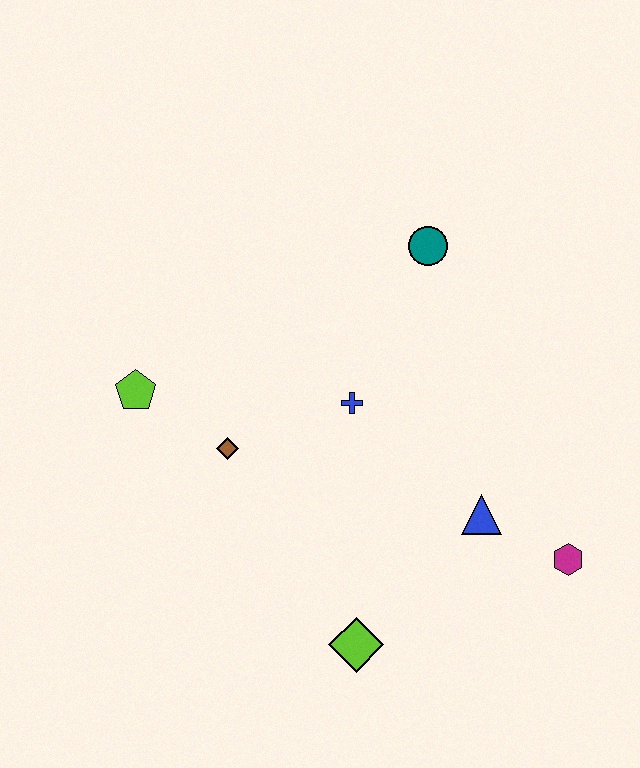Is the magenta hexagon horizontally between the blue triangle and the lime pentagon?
No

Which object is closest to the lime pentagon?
The brown diamond is closest to the lime pentagon.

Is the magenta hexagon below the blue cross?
Yes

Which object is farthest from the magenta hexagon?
The lime pentagon is farthest from the magenta hexagon.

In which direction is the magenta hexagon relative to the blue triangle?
The magenta hexagon is to the right of the blue triangle.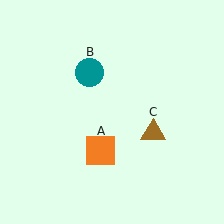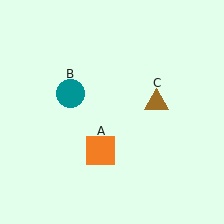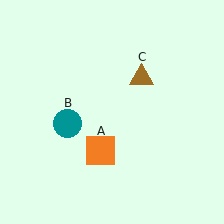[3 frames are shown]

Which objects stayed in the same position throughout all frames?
Orange square (object A) remained stationary.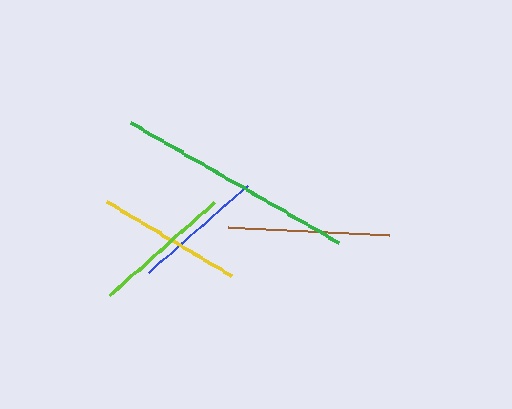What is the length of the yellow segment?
The yellow segment is approximately 145 pixels long.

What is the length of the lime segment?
The lime segment is approximately 139 pixels long.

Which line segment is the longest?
The green line is the longest at approximately 241 pixels.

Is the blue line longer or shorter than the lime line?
The lime line is longer than the blue line.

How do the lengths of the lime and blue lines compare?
The lime and blue lines are approximately the same length.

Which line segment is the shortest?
The blue line is the shortest at approximately 132 pixels.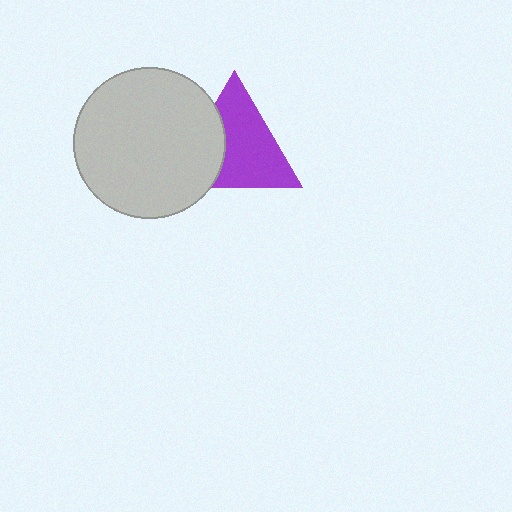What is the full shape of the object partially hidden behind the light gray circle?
The partially hidden object is a purple triangle.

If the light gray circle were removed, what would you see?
You would see the complete purple triangle.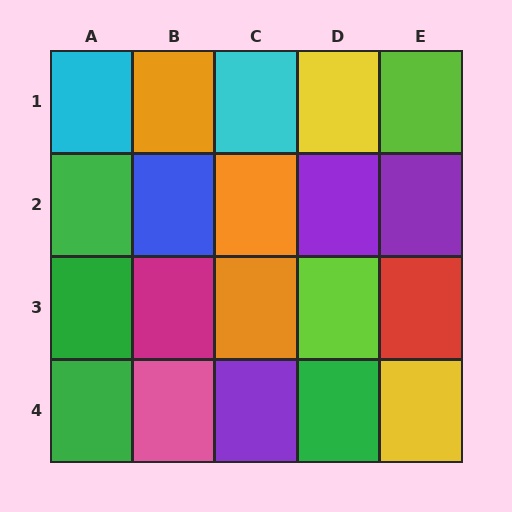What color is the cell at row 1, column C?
Cyan.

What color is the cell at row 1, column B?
Orange.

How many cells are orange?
3 cells are orange.